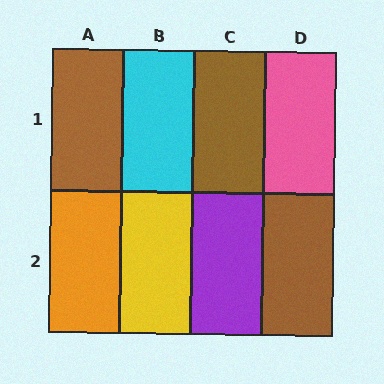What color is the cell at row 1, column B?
Cyan.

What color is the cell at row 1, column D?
Pink.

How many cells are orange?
1 cell is orange.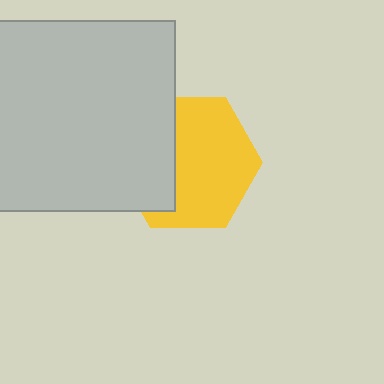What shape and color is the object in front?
The object in front is a light gray square.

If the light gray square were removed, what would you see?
You would see the complete yellow hexagon.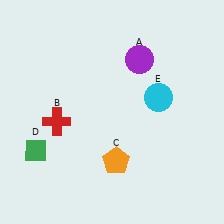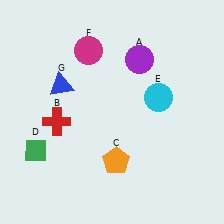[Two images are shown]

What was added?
A magenta circle (F), a blue triangle (G) were added in Image 2.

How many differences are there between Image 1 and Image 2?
There are 2 differences between the two images.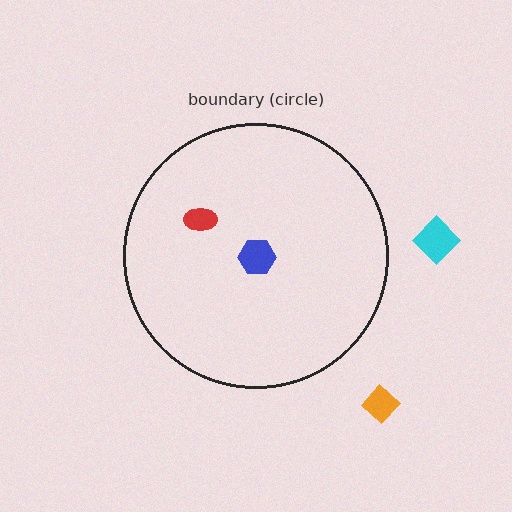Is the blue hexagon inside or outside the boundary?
Inside.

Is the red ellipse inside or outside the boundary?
Inside.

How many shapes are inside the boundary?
2 inside, 2 outside.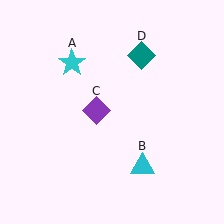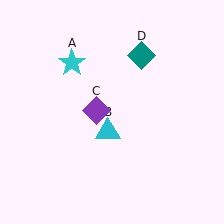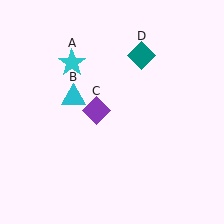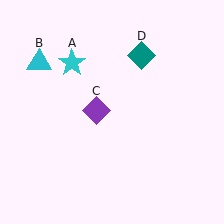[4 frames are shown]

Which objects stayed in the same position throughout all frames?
Cyan star (object A) and purple diamond (object C) and teal diamond (object D) remained stationary.